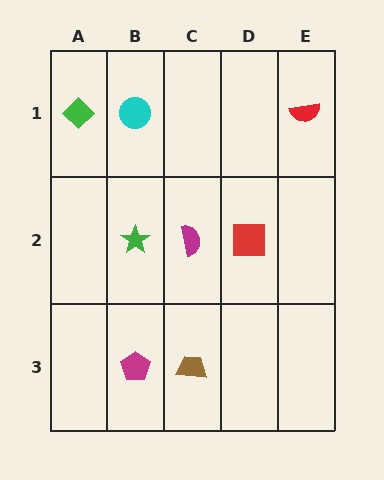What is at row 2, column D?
A red square.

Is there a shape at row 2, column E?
No, that cell is empty.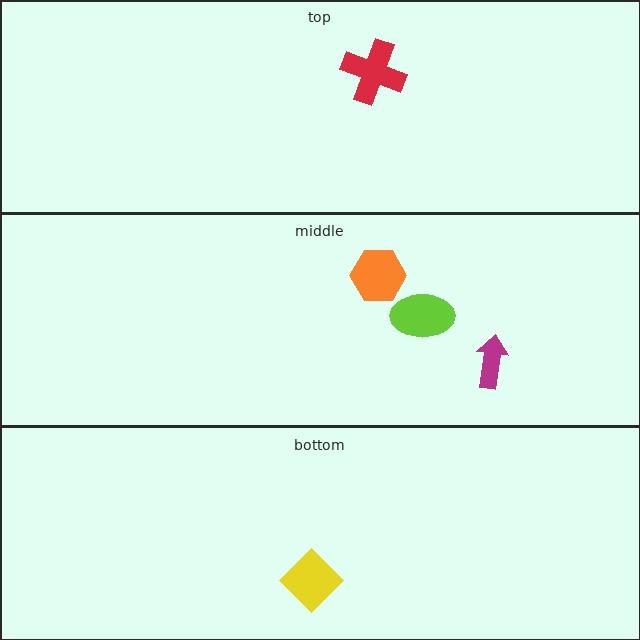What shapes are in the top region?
The red cross.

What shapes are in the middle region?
The lime ellipse, the magenta arrow, the orange hexagon.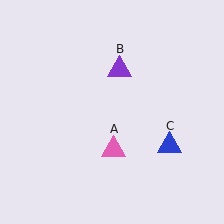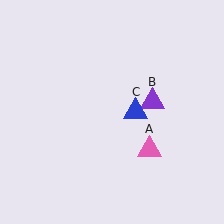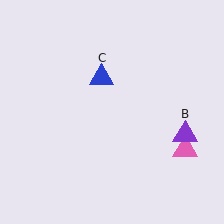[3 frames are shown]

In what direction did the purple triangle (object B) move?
The purple triangle (object B) moved down and to the right.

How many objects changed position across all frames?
3 objects changed position: pink triangle (object A), purple triangle (object B), blue triangle (object C).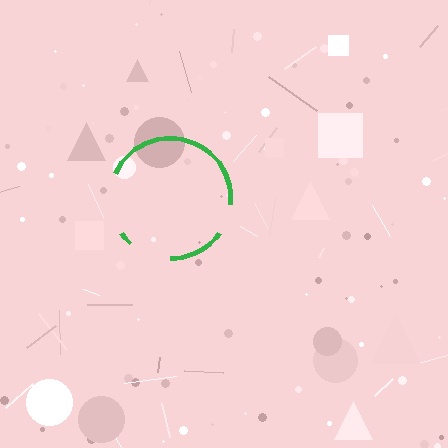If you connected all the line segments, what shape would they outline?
They would outline a circle.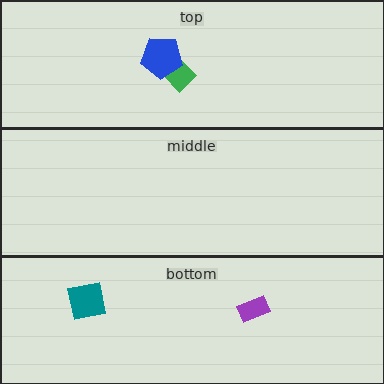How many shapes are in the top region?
2.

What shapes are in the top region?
The green diamond, the blue pentagon.